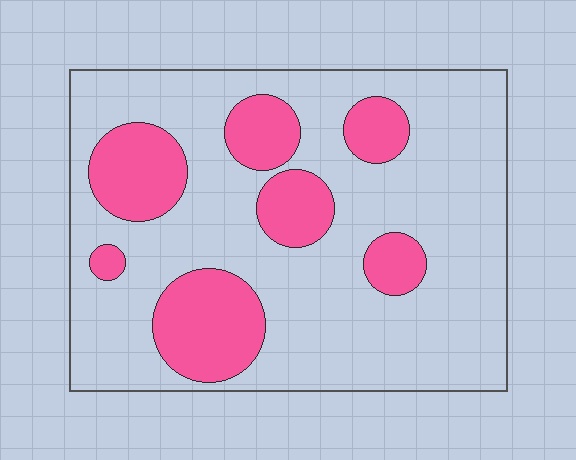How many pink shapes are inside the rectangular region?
7.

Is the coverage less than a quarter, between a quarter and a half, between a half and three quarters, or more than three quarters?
Between a quarter and a half.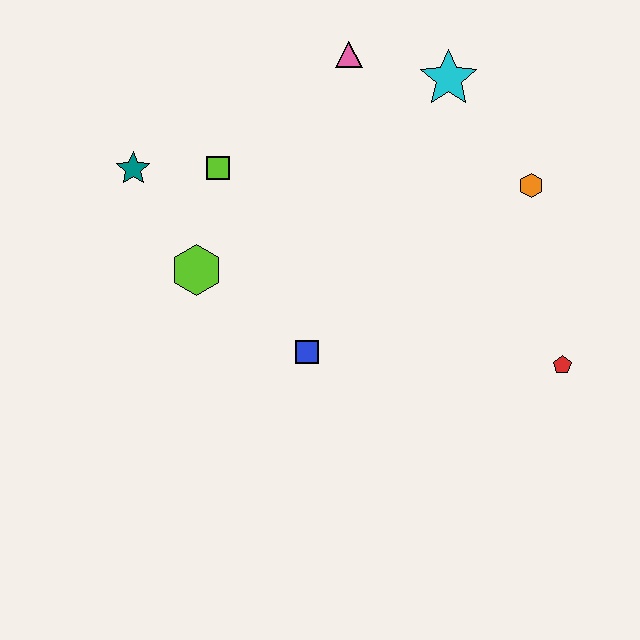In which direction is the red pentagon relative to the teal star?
The red pentagon is to the right of the teal star.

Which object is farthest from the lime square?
The red pentagon is farthest from the lime square.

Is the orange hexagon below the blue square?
No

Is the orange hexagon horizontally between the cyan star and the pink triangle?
No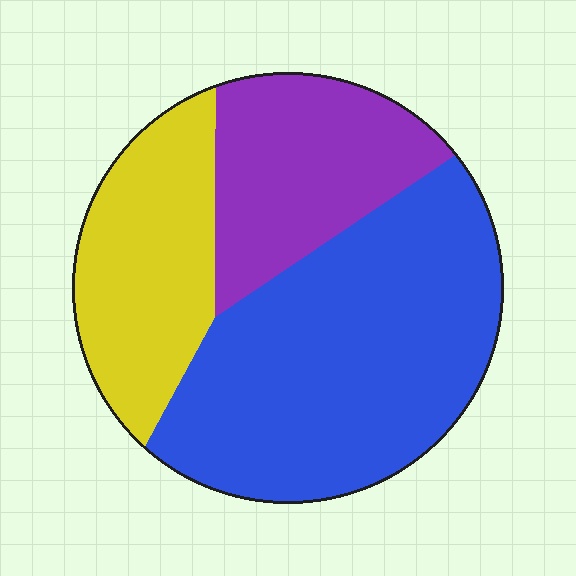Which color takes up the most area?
Blue, at roughly 50%.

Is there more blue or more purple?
Blue.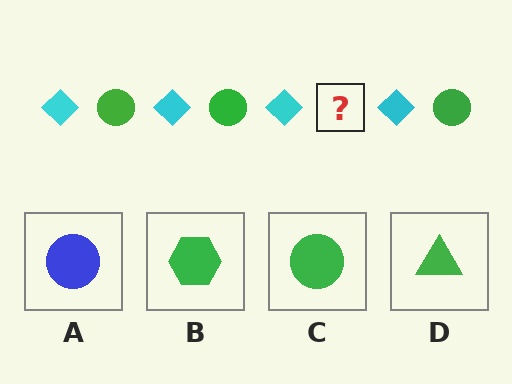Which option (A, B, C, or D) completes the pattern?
C.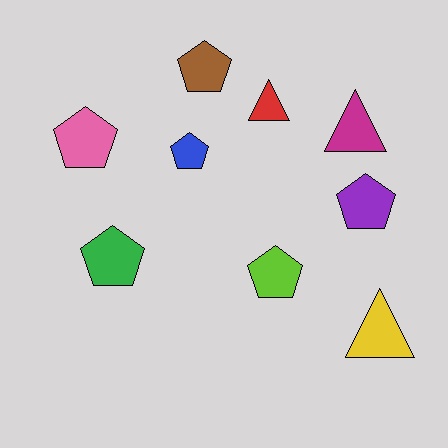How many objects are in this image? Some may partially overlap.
There are 9 objects.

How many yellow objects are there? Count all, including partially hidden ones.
There is 1 yellow object.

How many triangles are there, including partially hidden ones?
There are 3 triangles.